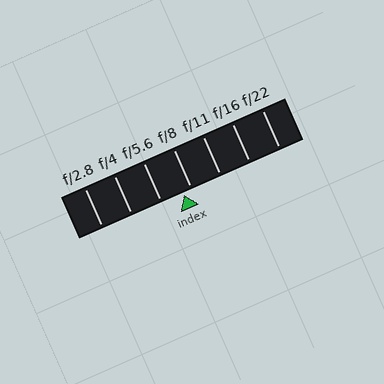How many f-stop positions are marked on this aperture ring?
There are 7 f-stop positions marked.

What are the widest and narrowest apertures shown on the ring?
The widest aperture shown is f/2.8 and the narrowest is f/22.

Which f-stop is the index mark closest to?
The index mark is closest to f/8.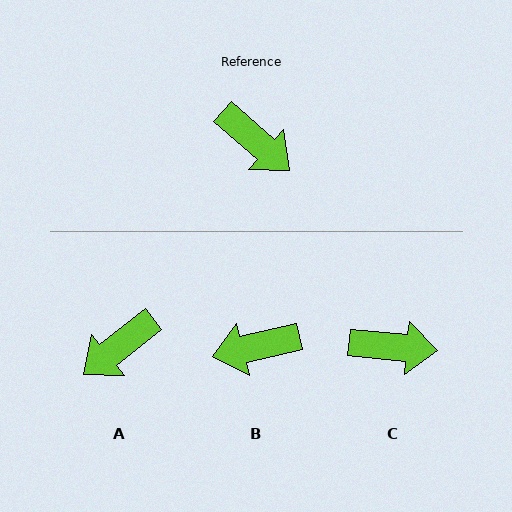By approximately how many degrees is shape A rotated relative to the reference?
Approximately 100 degrees clockwise.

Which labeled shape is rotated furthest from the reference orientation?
B, about 125 degrees away.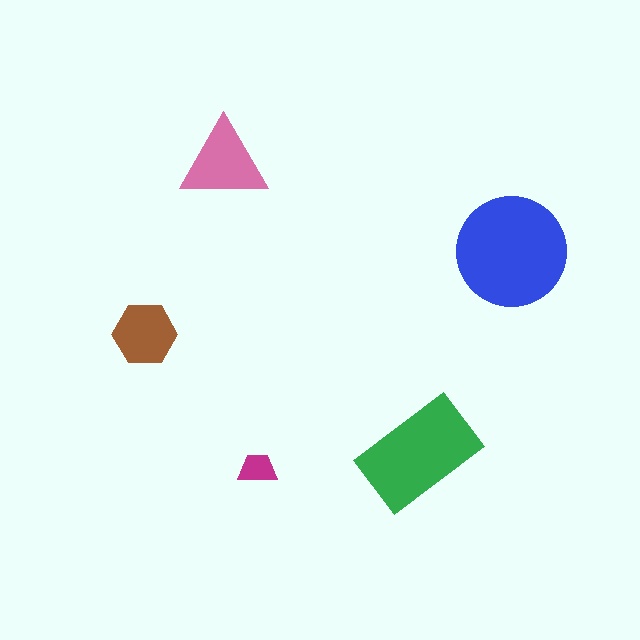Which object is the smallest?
The magenta trapezoid.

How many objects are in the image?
There are 5 objects in the image.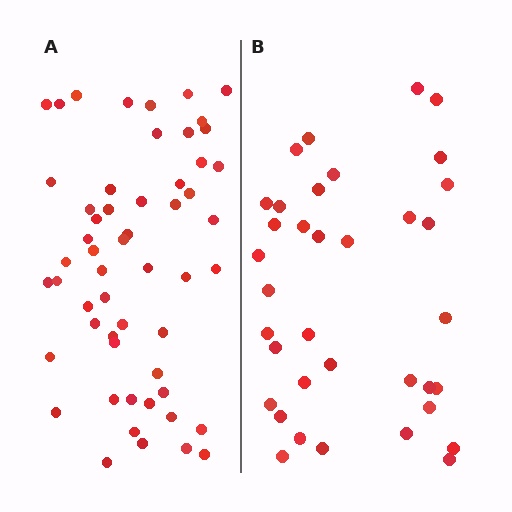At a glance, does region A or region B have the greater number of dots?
Region A (the left region) has more dots.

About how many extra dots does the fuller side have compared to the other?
Region A has approximately 20 more dots than region B.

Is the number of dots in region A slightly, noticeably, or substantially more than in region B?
Region A has substantially more. The ratio is roughly 1.5 to 1.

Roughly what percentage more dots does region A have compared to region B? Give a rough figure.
About 55% more.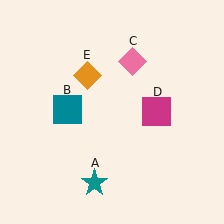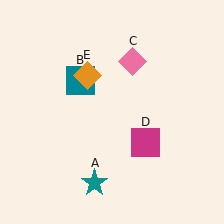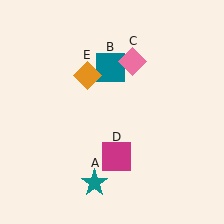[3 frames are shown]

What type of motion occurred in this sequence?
The teal square (object B), magenta square (object D) rotated clockwise around the center of the scene.